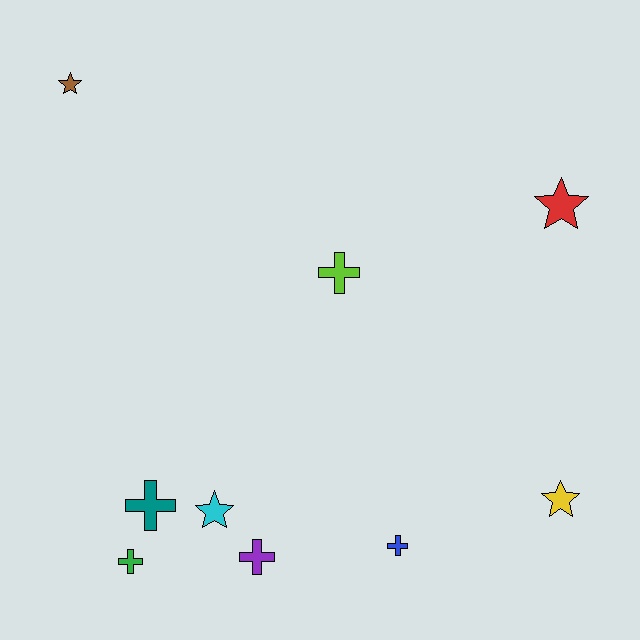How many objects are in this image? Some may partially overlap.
There are 9 objects.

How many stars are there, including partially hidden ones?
There are 4 stars.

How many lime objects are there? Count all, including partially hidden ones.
There is 1 lime object.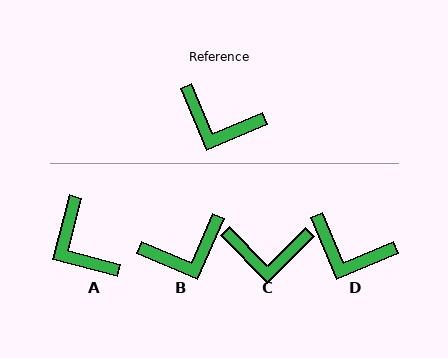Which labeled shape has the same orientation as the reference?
D.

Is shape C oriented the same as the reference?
No, it is off by about 22 degrees.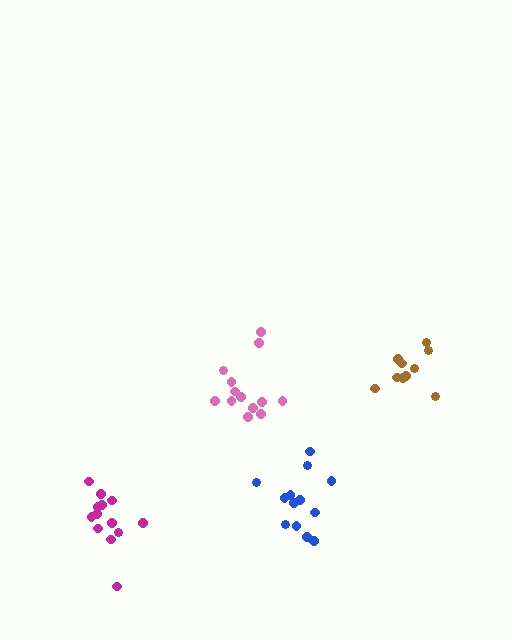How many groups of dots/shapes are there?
There are 4 groups.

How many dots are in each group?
Group 1: 13 dots, Group 2: 13 dots, Group 3: 13 dots, Group 4: 10 dots (49 total).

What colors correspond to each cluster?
The clusters are colored: blue, magenta, pink, brown.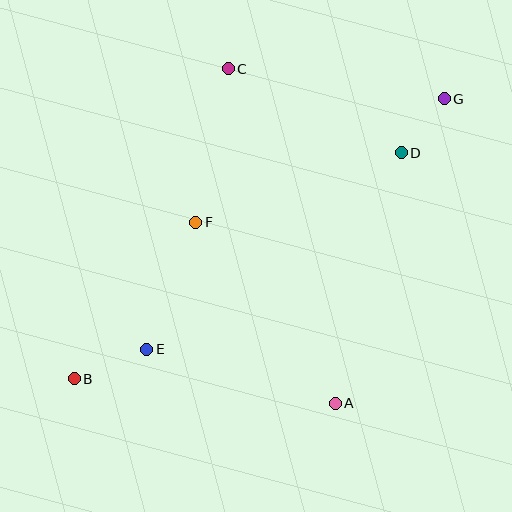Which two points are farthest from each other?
Points B and G are farthest from each other.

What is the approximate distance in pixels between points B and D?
The distance between B and D is approximately 398 pixels.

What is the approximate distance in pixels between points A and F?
The distance between A and F is approximately 229 pixels.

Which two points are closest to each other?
Points D and G are closest to each other.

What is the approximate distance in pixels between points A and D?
The distance between A and D is approximately 259 pixels.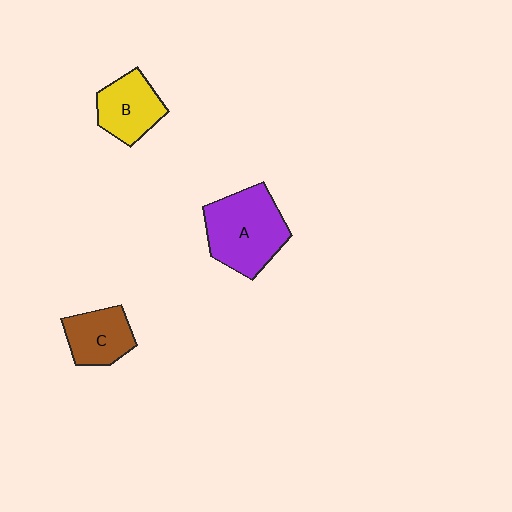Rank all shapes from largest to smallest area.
From largest to smallest: A (purple), B (yellow), C (brown).